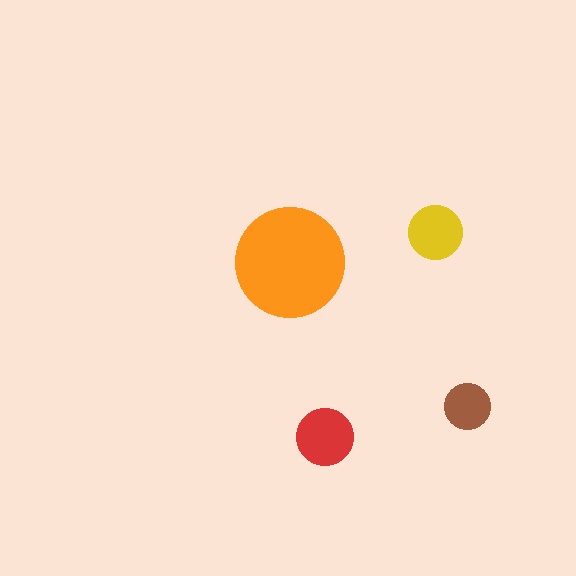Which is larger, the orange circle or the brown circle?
The orange one.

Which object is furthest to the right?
The brown circle is rightmost.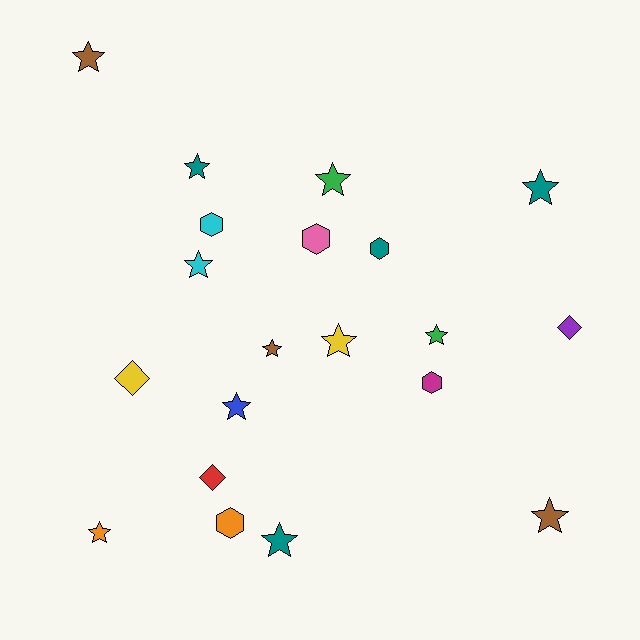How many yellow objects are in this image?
There are 2 yellow objects.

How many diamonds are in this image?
There are 3 diamonds.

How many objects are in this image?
There are 20 objects.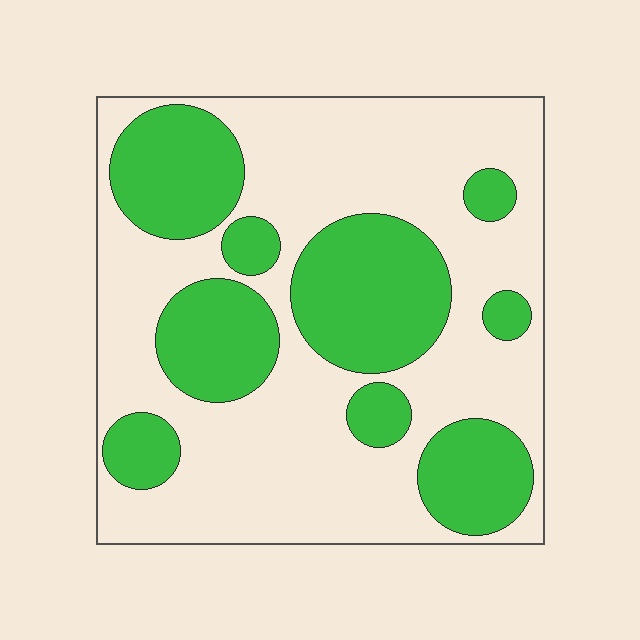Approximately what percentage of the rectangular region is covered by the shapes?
Approximately 35%.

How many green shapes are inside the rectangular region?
9.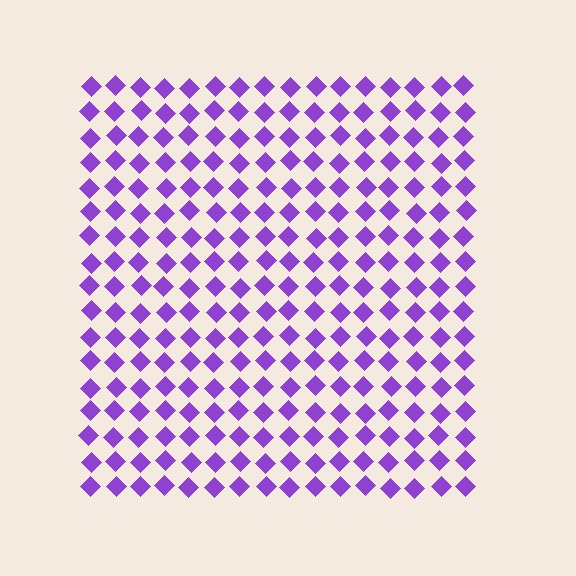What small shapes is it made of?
It is made of small diamonds.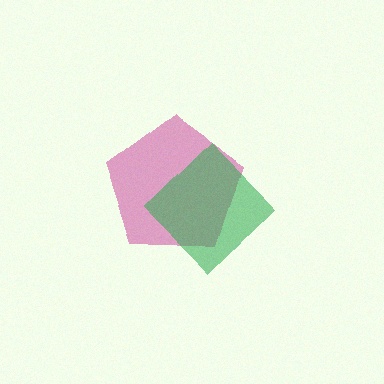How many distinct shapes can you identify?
There are 2 distinct shapes: a magenta pentagon, a green diamond.